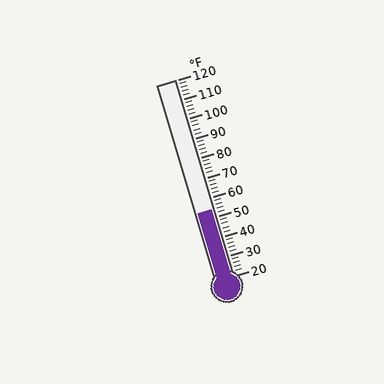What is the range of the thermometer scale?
The thermometer scale ranges from 20°F to 120°F.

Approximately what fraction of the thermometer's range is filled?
The thermometer is filled to approximately 35% of its range.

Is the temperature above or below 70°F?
The temperature is below 70°F.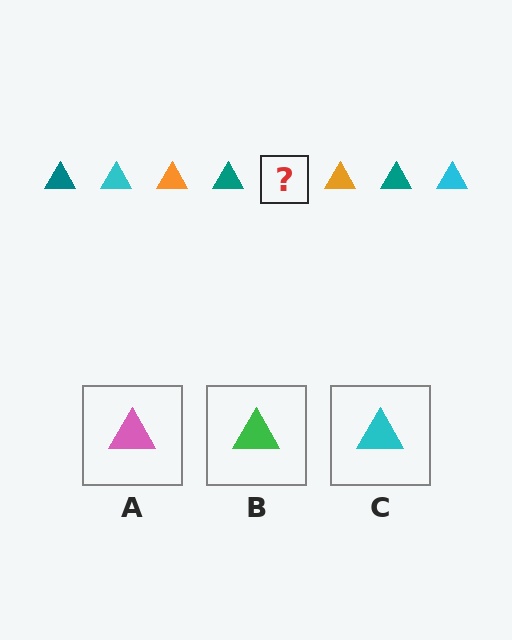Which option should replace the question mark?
Option C.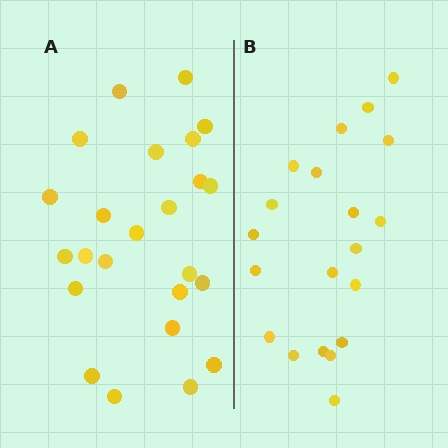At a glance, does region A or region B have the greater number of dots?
Region A (the left region) has more dots.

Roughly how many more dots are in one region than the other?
Region A has about 4 more dots than region B.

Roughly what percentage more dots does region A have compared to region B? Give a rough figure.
About 20% more.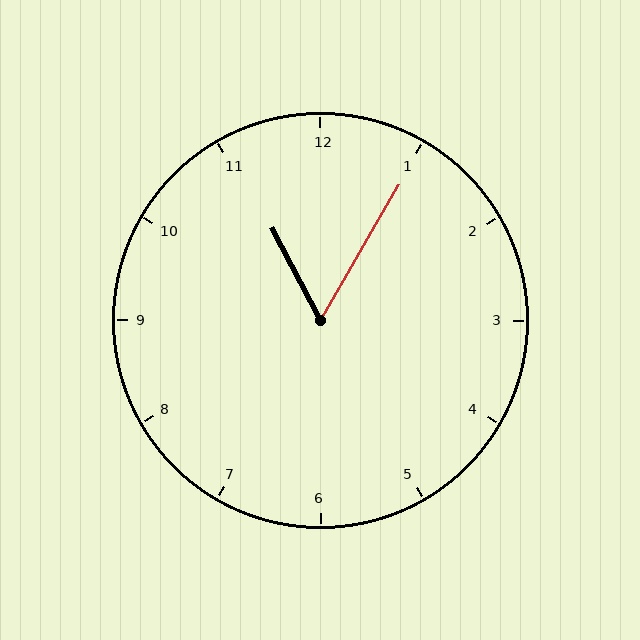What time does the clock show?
11:05.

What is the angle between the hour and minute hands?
Approximately 58 degrees.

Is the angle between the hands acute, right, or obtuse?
It is acute.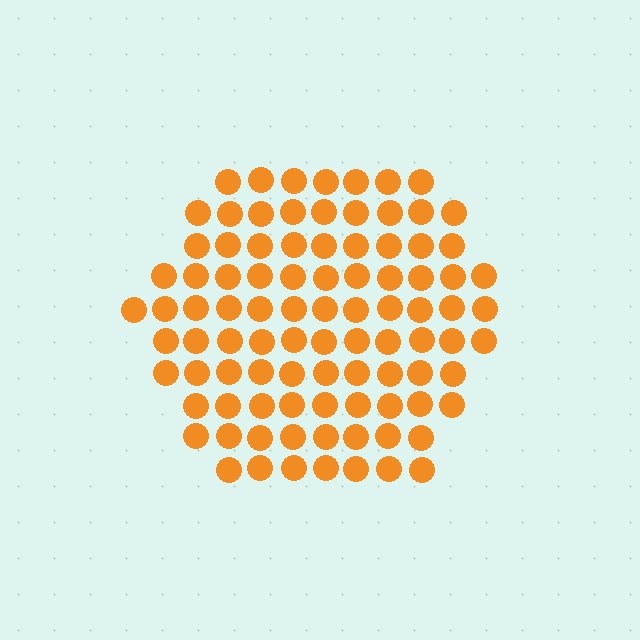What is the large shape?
The large shape is a hexagon.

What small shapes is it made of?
It is made of small circles.